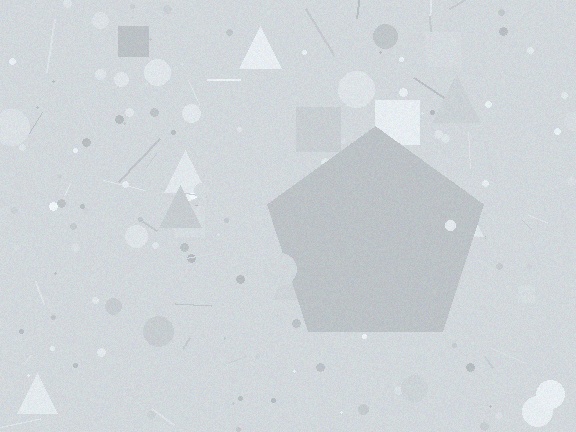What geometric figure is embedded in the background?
A pentagon is embedded in the background.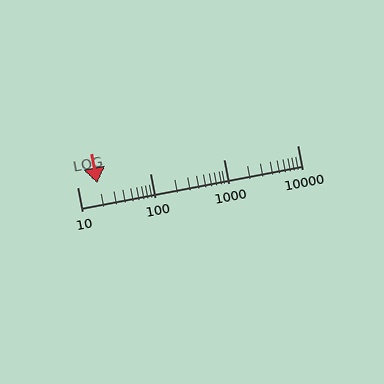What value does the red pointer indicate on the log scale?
The pointer indicates approximately 19.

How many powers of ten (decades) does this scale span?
The scale spans 3 decades, from 10 to 10000.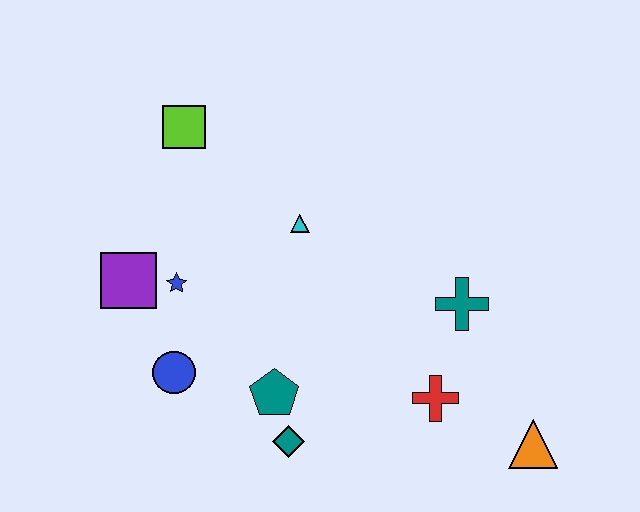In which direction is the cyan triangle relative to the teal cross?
The cyan triangle is to the left of the teal cross.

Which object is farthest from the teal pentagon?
The lime square is farthest from the teal pentagon.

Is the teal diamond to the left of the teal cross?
Yes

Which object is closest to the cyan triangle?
The blue star is closest to the cyan triangle.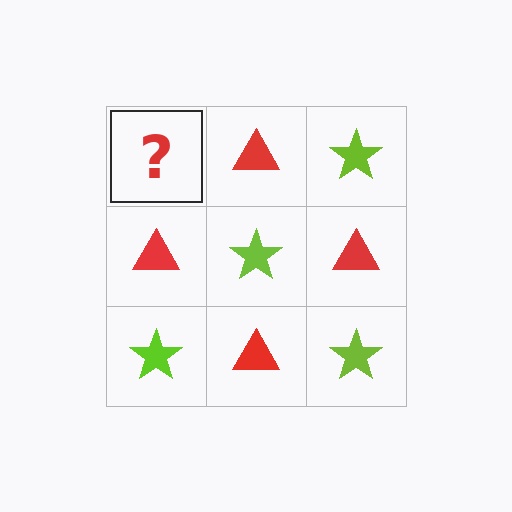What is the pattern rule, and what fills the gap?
The rule is that it alternates lime star and red triangle in a checkerboard pattern. The gap should be filled with a lime star.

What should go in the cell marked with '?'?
The missing cell should contain a lime star.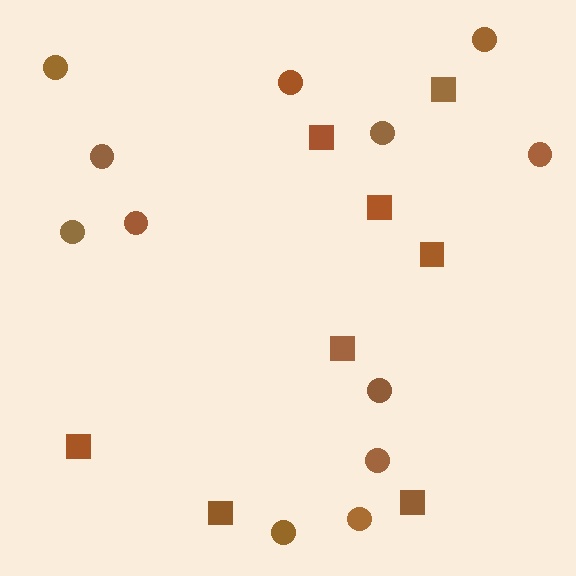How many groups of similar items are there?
There are 2 groups: one group of squares (8) and one group of circles (12).